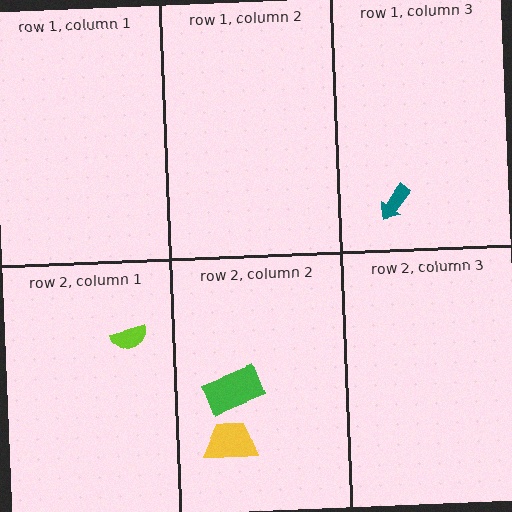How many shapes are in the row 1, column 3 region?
1.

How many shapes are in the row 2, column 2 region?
2.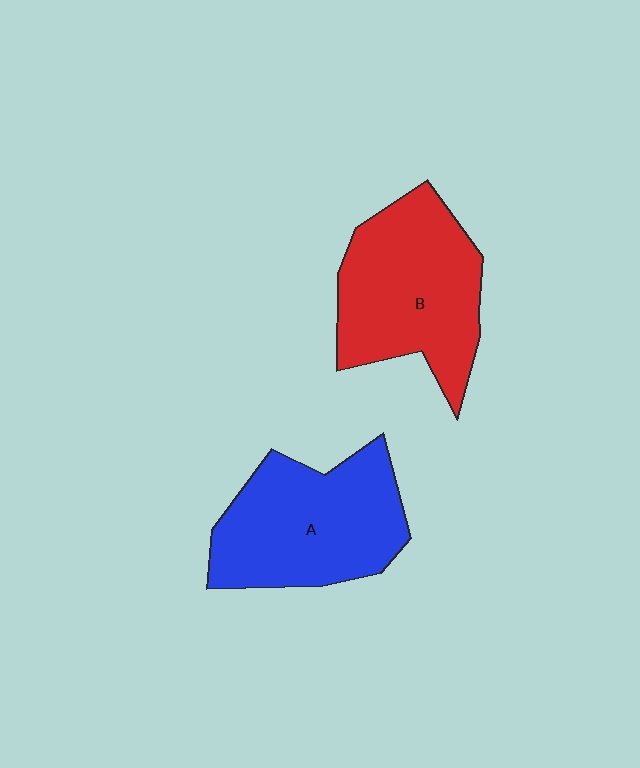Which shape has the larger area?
Shape B (red).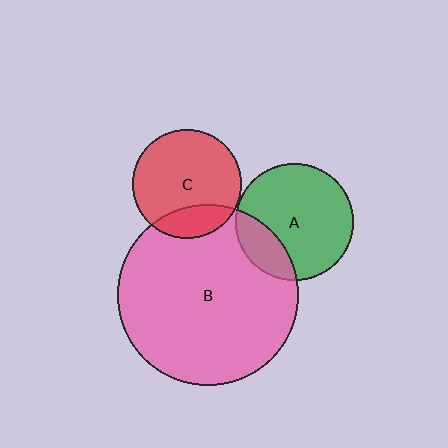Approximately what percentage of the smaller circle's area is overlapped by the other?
Approximately 20%.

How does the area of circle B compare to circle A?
Approximately 2.4 times.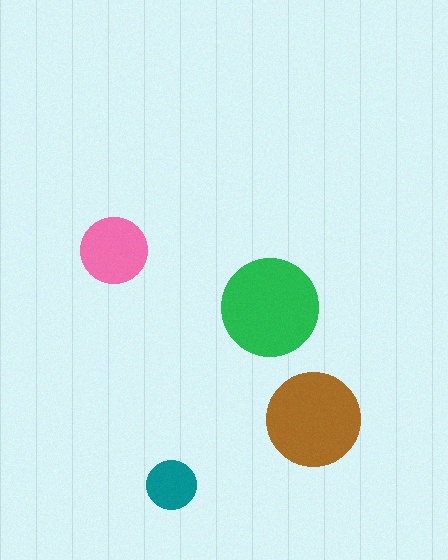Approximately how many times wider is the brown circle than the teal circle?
About 2 times wider.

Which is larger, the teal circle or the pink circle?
The pink one.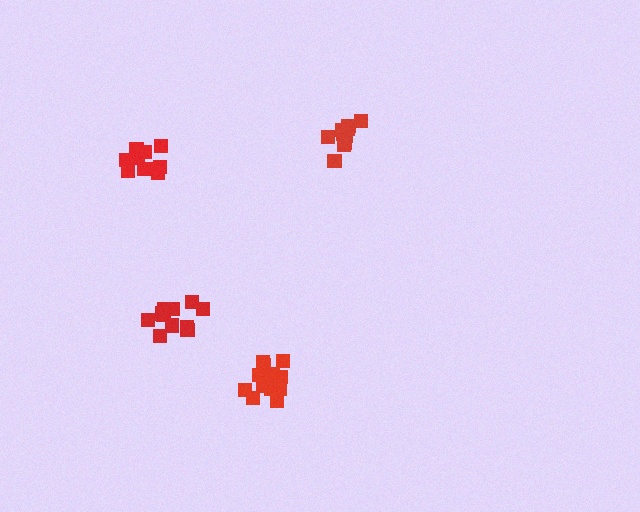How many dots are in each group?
Group 1: 11 dots, Group 2: 10 dots, Group 3: 11 dots, Group 4: 14 dots (46 total).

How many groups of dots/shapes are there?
There are 4 groups.